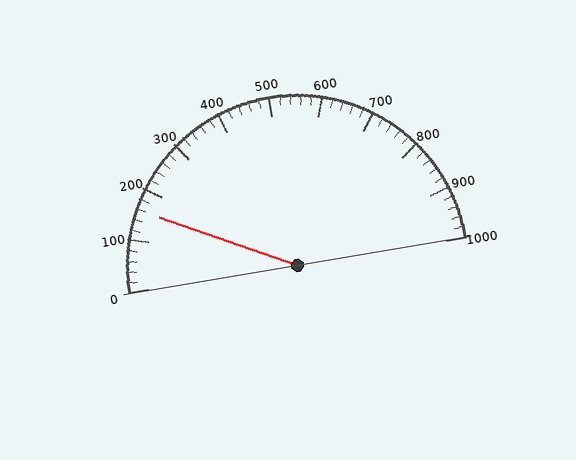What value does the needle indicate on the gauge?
The needle indicates approximately 160.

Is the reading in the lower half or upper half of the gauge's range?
The reading is in the lower half of the range (0 to 1000).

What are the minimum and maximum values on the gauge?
The gauge ranges from 0 to 1000.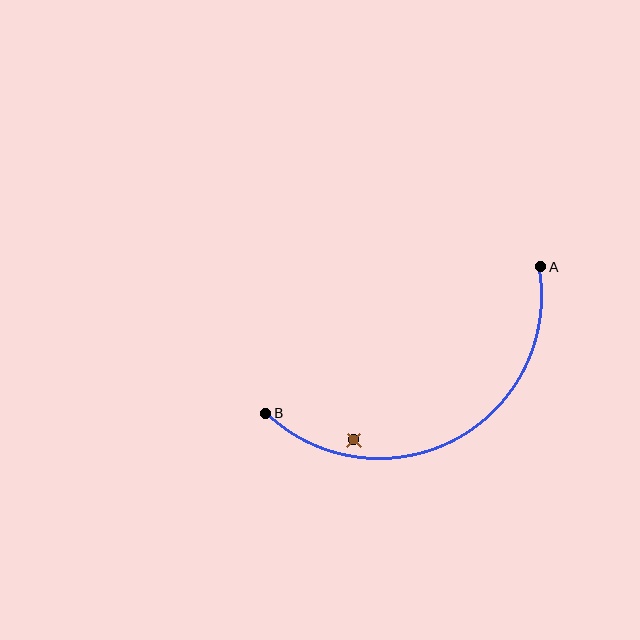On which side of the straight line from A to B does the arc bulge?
The arc bulges below the straight line connecting A and B.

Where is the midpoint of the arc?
The arc midpoint is the point on the curve farthest from the straight line joining A and B. It sits below that line.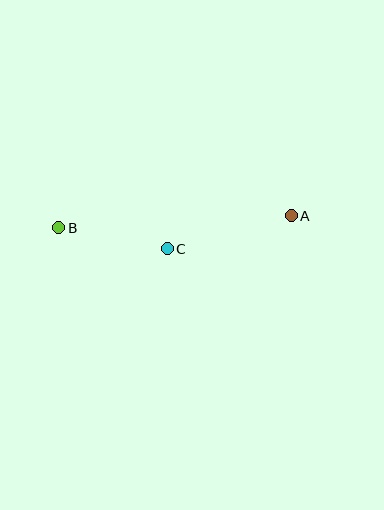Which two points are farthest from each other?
Points A and B are farthest from each other.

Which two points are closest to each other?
Points B and C are closest to each other.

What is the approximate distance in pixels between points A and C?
The distance between A and C is approximately 128 pixels.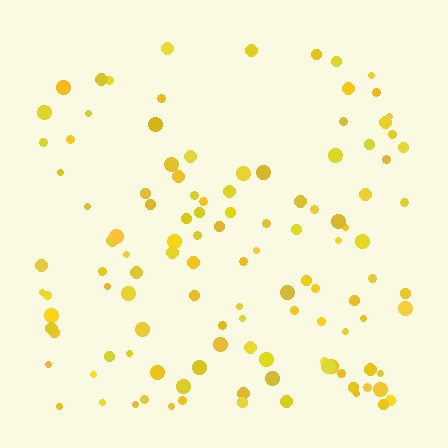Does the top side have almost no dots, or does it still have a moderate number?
Still a moderate number, just noticeably fewer than the bottom.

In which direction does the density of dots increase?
From top to bottom, with the bottom side densest.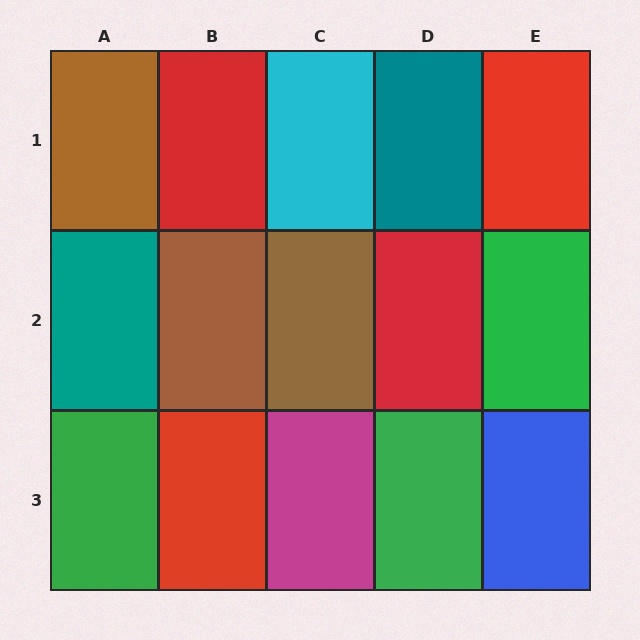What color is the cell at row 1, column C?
Cyan.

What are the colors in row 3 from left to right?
Green, red, magenta, green, blue.